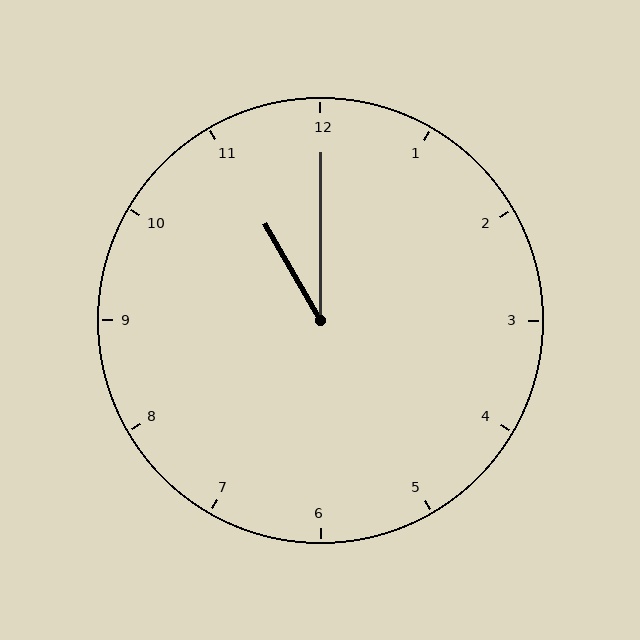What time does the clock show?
11:00.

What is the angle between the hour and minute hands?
Approximately 30 degrees.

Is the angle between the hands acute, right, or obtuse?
It is acute.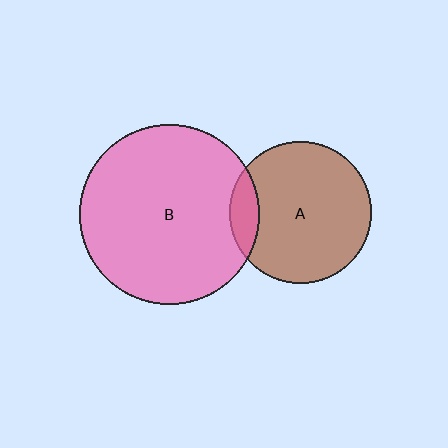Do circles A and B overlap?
Yes.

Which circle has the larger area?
Circle B (pink).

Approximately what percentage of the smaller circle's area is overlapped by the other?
Approximately 10%.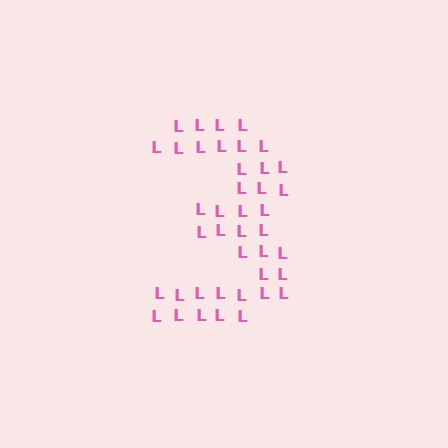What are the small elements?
The small elements are letter L's.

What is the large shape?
The large shape is the digit 3.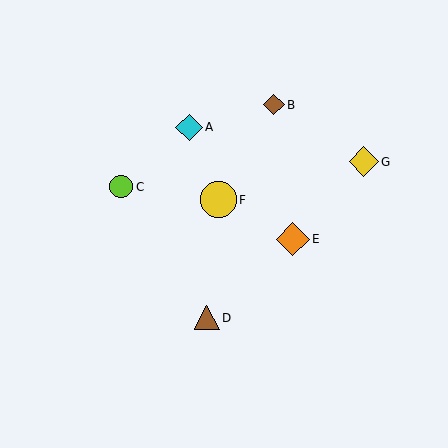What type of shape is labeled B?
Shape B is a brown diamond.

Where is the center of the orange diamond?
The center of the orange diamond is at (293, 239).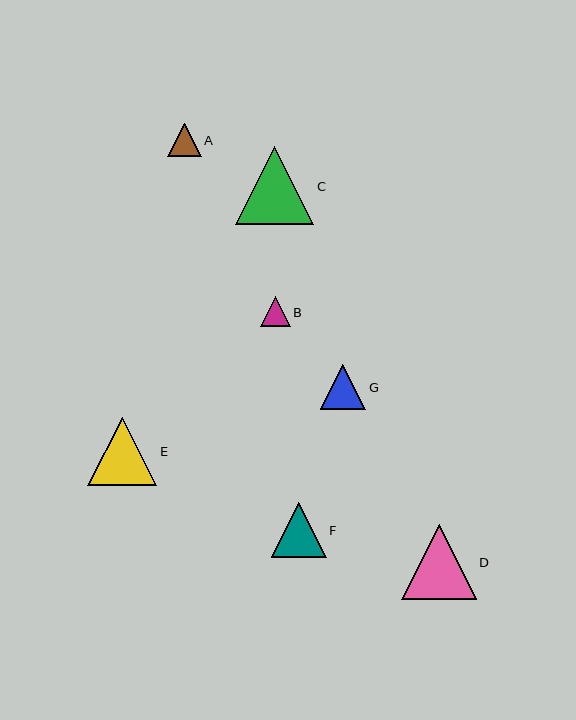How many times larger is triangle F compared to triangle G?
Triangle F is approximately 1.2 times the size of triangle G.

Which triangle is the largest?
Triangle C is the largest with a size of approximately 78 pixels.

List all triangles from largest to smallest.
From largest to smallest: C, D, E, F, G, A, B.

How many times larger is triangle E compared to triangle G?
Triangle E is approximately 1.5 times the size of triangle G.